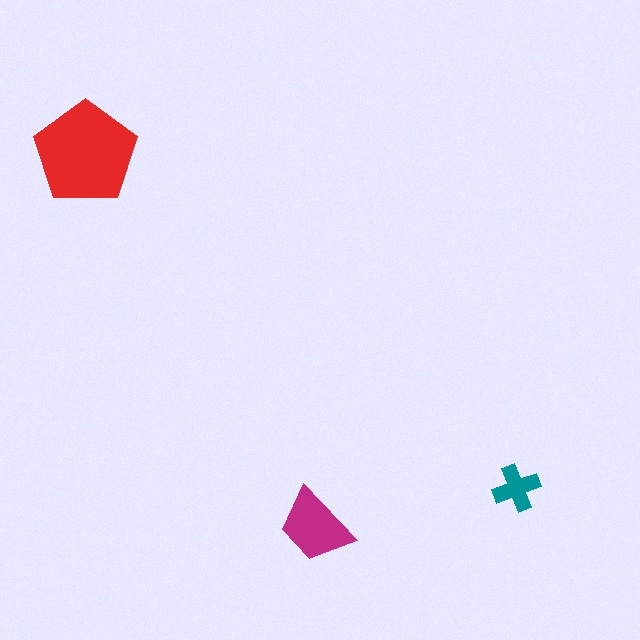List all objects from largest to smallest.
The red pentagon, the magenta trapezoid, the teal cross.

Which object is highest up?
The red pentagon is topmost.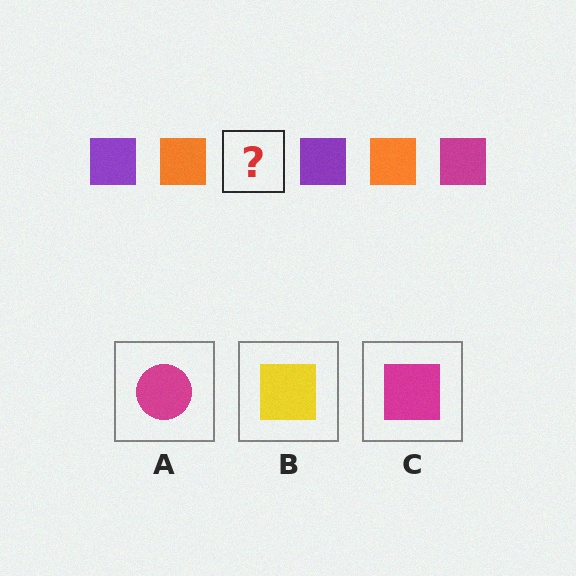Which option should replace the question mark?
Option C.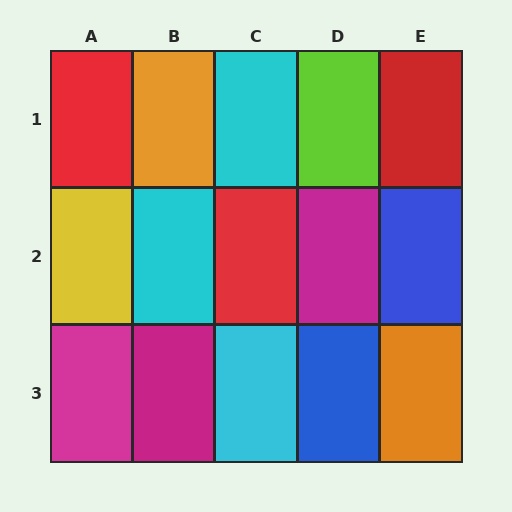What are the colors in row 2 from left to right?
Yellow, cyan, red, magenta, blue.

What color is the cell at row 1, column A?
Red.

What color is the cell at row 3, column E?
Orange.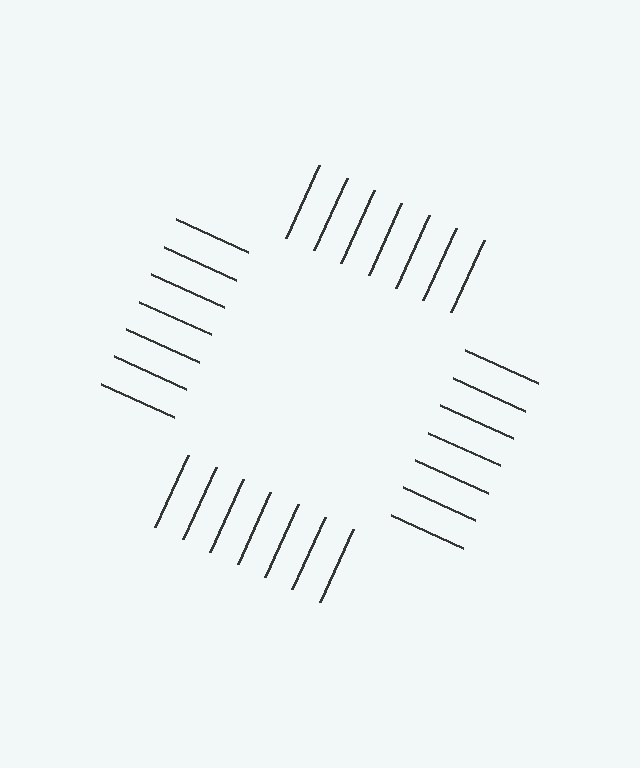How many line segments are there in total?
28 — 7 along each of the 4 edges.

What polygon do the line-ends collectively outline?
An illusory square — the line segments terminate on its edges but no continuous stroke is drawn.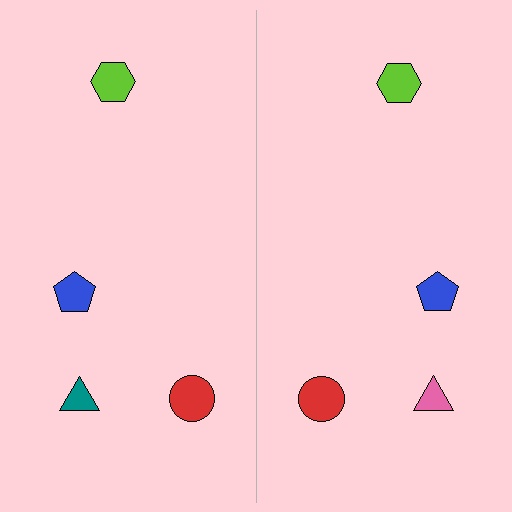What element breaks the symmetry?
The pink triangle on the right side breaks the symmetry — its mirror counterpart is teal.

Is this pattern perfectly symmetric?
No, the pattern is not perfectly symmetric. The pink triangle on the right side breaks the symmetry — its mirror counterpart is teal.